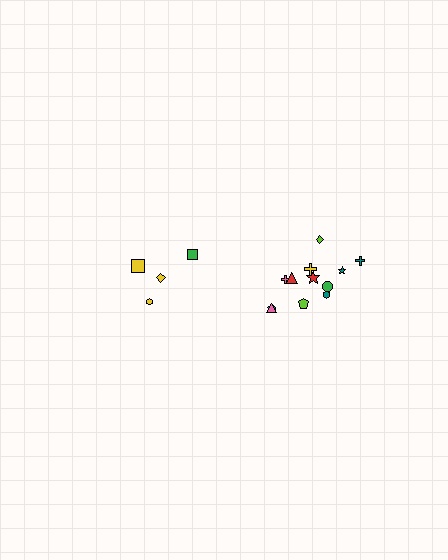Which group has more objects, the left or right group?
The right group.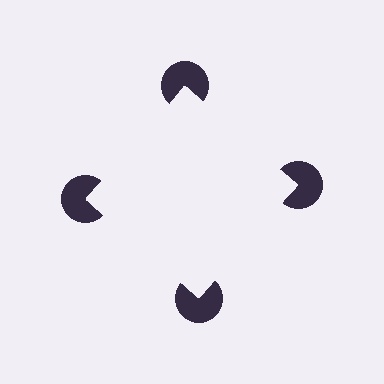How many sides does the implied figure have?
4 sides.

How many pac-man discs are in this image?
There are 4 — one at each vertex of the illusory square.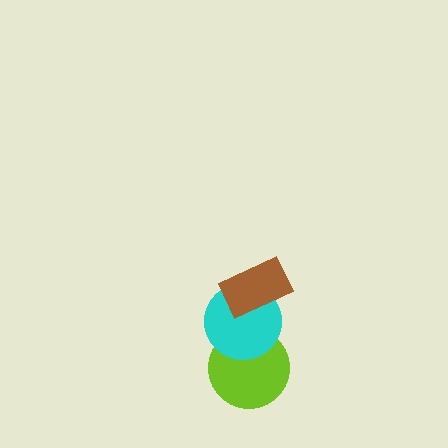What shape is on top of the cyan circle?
The brown rectangle is on top of the cyan circle.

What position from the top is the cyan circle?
The cyan circle is 2nd from the top.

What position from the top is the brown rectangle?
The brown rectangle is 1st from the top.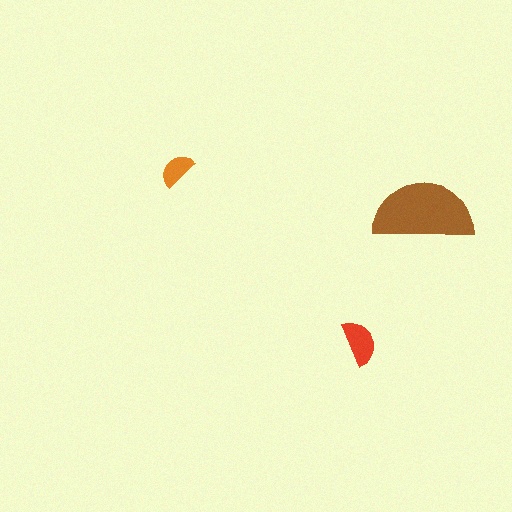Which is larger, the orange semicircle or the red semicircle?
The red one.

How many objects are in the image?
There are 3 objects in the image.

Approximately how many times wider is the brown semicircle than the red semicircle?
About 2 times wider.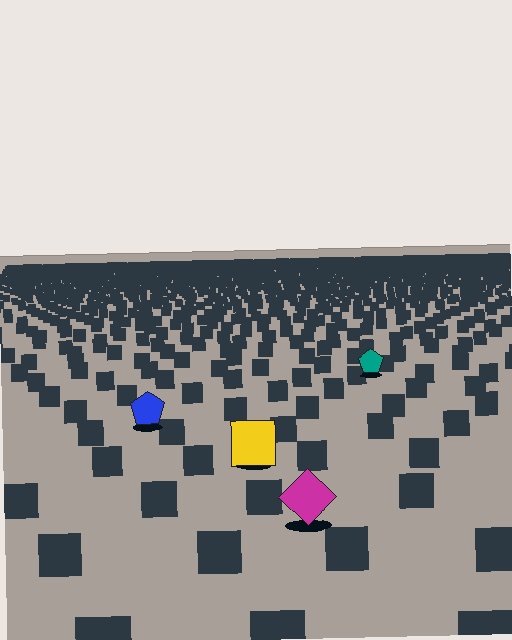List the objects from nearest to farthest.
From nearest to farthest: the magenta diamond, the yellow square, the blue pentagon, the teal pentagon.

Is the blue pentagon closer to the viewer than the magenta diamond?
No. The magenta diamond is closer — you can tell from the texture gradient: the ground texture is coarser near it.